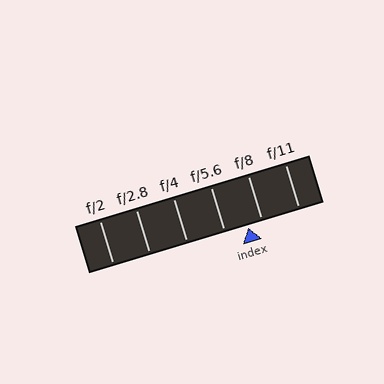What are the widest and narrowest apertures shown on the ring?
The widest aperture shown is f/2 and the narrowest is f/11.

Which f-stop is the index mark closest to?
The index mark is closest to f/8.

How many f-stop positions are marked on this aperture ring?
There are 6 f-stop positions marked.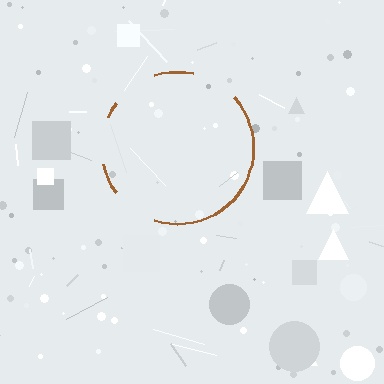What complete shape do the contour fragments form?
The contour fragments form a circle.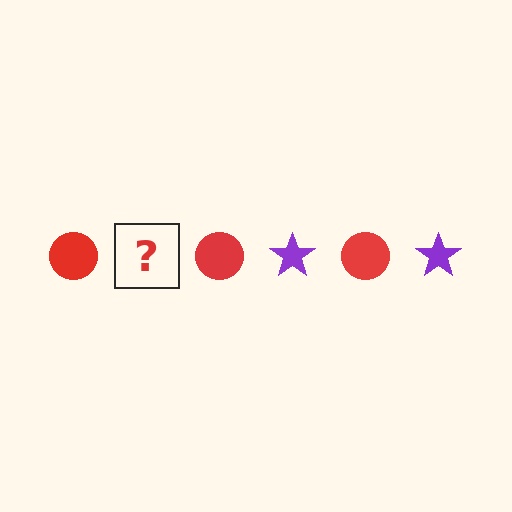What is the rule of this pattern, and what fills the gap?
The rule is that the pattern alternates between red circle and purple star. The gap should be filled with a purple star.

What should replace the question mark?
The question mark should be replaced with a purple star.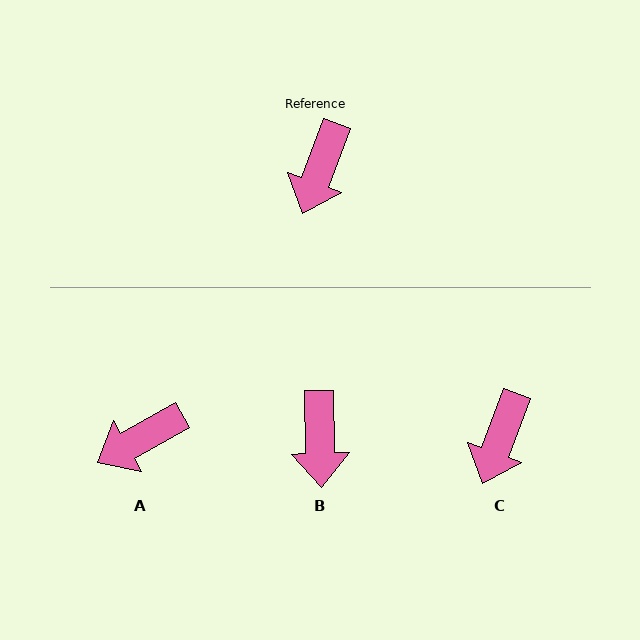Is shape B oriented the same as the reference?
No, it is off by about 22 degrees.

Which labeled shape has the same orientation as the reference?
C.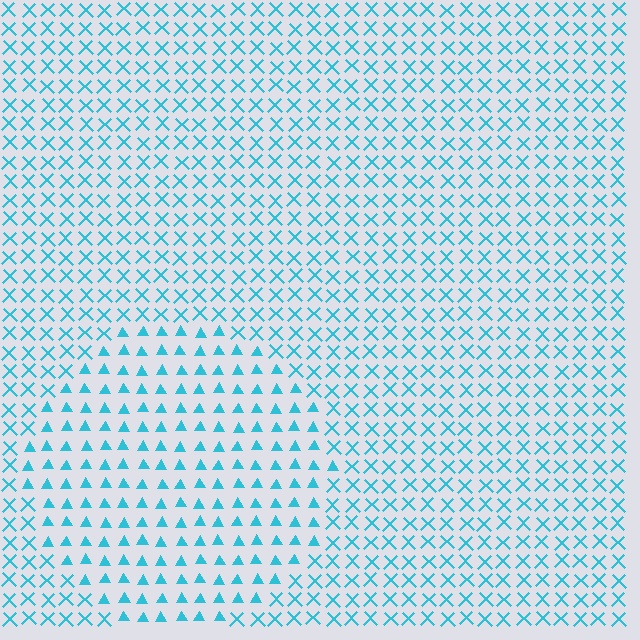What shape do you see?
I see a circle.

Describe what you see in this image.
The image is filled with small cyan elements arranged in a uniform grid. A circle-shaped region contains triangles, while the surrounding area contains X marks. The boundary is defined purely by the change in element shape.